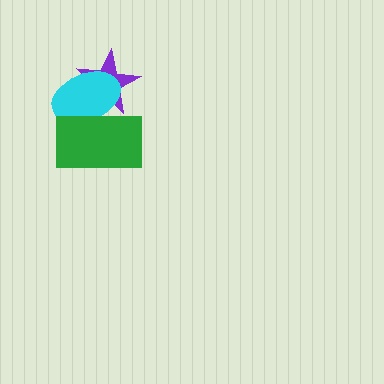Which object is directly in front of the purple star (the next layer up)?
The cyan ellipse is directly in front of the purple star.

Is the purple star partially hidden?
Yes, it is partially covered by another shape.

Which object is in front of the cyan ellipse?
The green rectangle is in front of the cyan ellipse.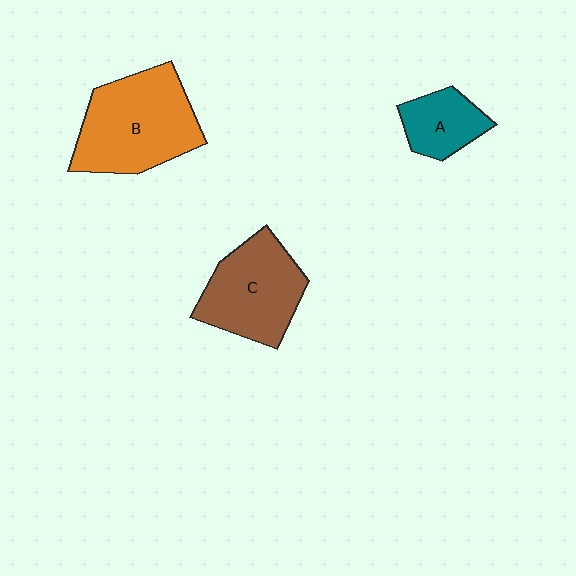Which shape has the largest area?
Shape B (orange).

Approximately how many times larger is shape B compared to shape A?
Approximately 2.3 times.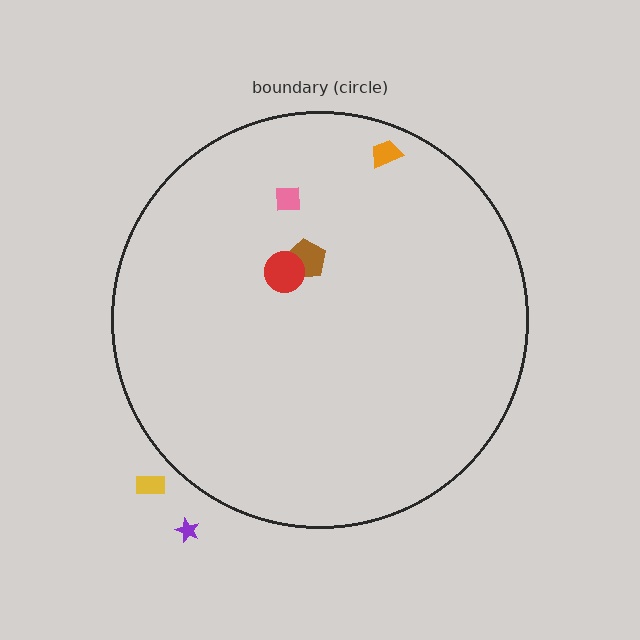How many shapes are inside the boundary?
4 inside, 2 outside.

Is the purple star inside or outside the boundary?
Outside.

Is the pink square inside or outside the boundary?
Inside.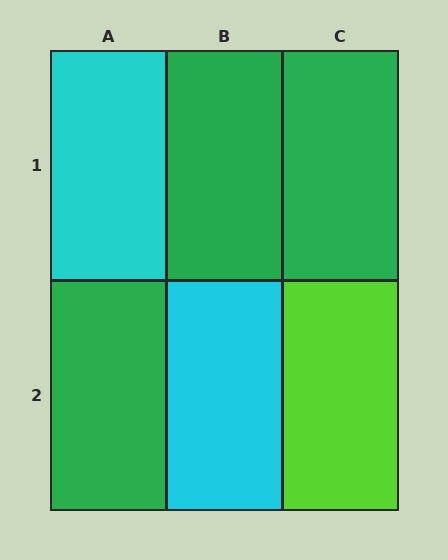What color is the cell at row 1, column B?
Green.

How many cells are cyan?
2 cells are cyan.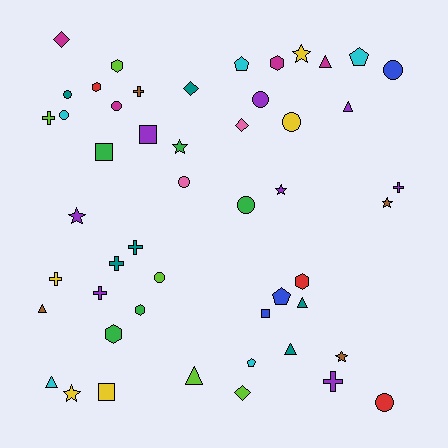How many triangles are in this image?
There are 7 triangles.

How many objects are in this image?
There are 50 objects.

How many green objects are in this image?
There are 5 green objects.